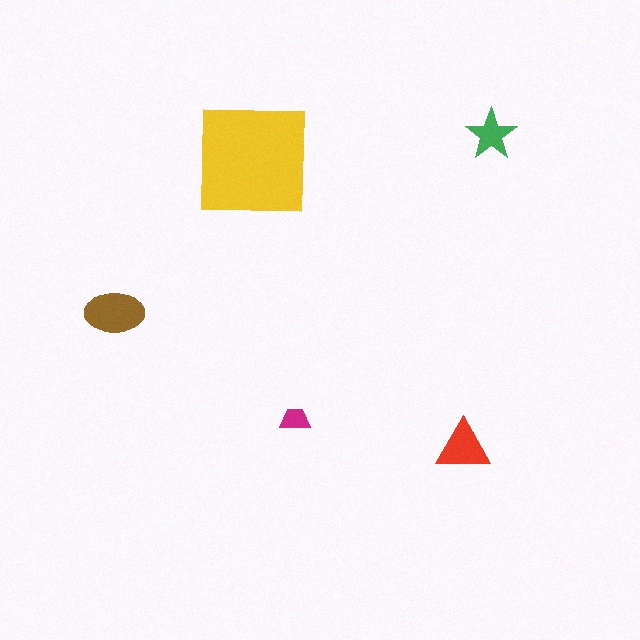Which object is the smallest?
The magenta trapezoid.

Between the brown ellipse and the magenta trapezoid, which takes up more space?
The brown ellipse.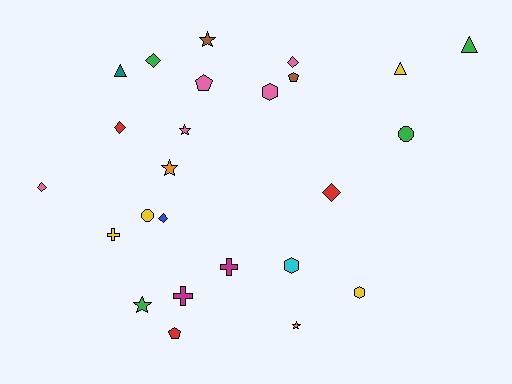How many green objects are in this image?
There are 4 green objects.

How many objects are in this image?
There are 25 objects.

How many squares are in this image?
There are no squares.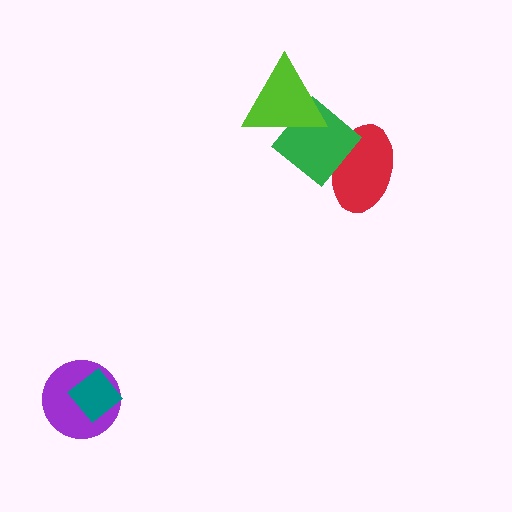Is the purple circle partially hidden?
Yes, it is partially covered by another shape.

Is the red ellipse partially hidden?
Yes, it is partially covered by another shape.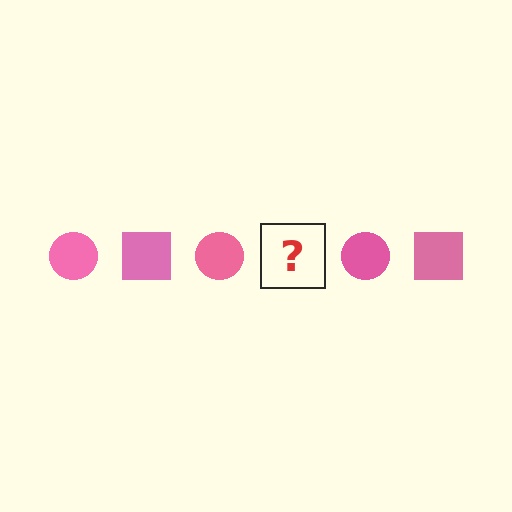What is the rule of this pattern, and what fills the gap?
The rule is that the pattern cycles through circle, square shapes in pink. The gap should be filled with a pink square.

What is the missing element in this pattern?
The missing element is a pink square.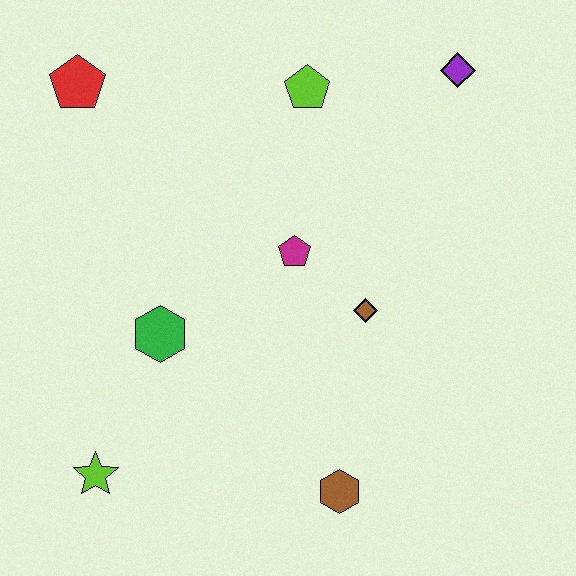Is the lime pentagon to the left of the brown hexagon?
Yes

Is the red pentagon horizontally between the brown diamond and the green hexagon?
No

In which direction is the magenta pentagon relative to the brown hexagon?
The magenta pentagon is above the brown hexagon.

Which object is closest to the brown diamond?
The magenta pentagon is closest to the brown diamond.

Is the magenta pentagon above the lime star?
Yes